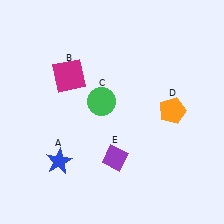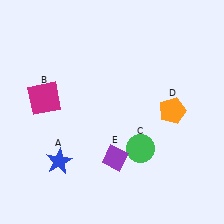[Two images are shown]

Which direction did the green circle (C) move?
The green circle (C) moved down.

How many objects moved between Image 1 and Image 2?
2 objects moved between the two images.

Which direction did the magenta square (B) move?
The magenta square (B) moved left.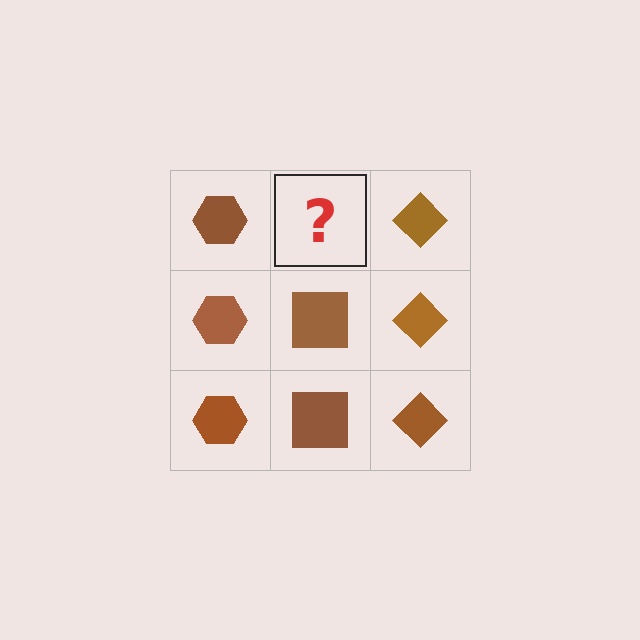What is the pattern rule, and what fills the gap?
The rule is that each column has a consistent shape. The gap should be filled with a brown square.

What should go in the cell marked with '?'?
The missing cell should contain a brown square.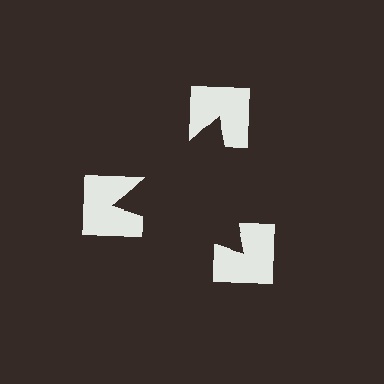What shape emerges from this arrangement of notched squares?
An illusory triangle — its edges are inferred from the aligned wedge cuts in the notched squares, not physically drawn.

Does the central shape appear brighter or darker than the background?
It typically appears slightly darker than the background, even though no actual brightness change is drawn.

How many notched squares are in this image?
There are 3 — one at each vertex of the illusory triangle.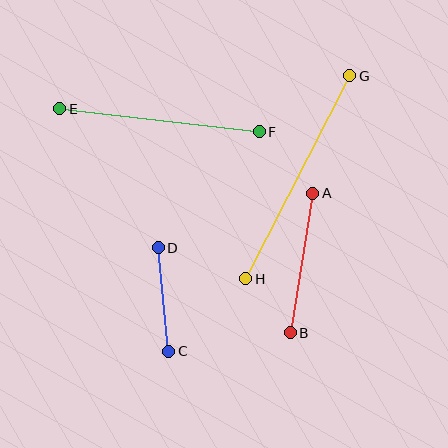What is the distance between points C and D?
The distance is approximately 104 pixels.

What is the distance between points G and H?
The distance is approximately 228 pixels.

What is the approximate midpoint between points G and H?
The midpoint is at approximately (298, 177) pixels.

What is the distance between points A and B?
The distance is approximately 141 pixels.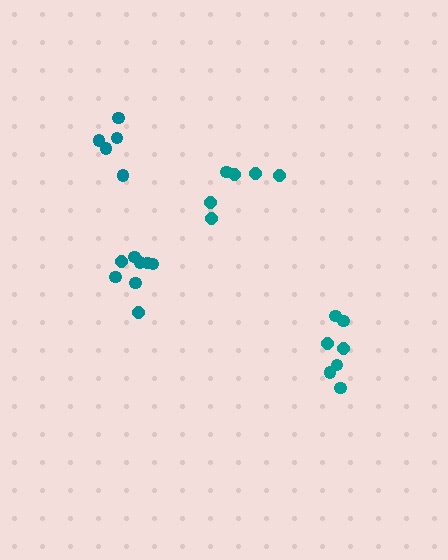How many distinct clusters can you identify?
There are 4 distinct clusters.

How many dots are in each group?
Group 1: 5 dots, Group 2: 6 dots, Group 3: 7 dots, Group 4: 8 dots (26 total).